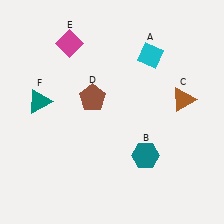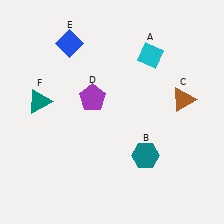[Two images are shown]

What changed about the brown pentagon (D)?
In Image 1, D is brown. In Image 2, it changed to purple.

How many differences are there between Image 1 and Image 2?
There are 2 differences between the two images.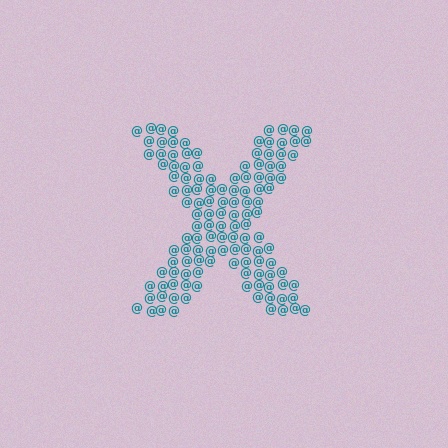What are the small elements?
The small elements are at signs.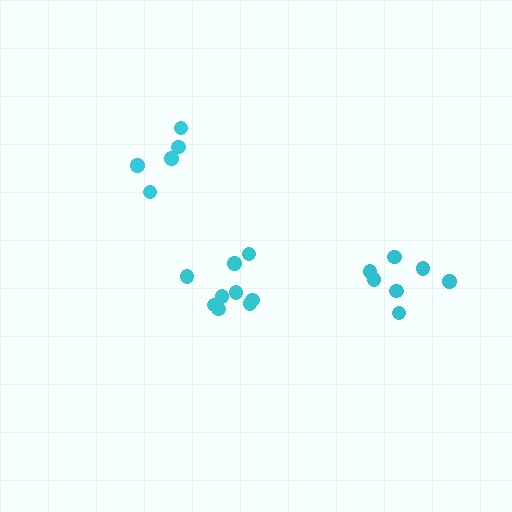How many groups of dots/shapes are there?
There are 3 groups.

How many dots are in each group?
Group 1: 7 dots, Group 2: 9 dots, Group 3: 5 dots (21 total).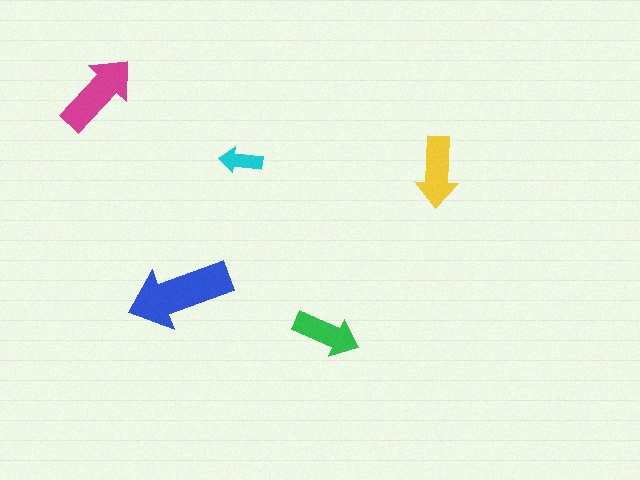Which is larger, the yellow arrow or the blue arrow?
The blue one.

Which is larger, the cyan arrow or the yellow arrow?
The yellow one.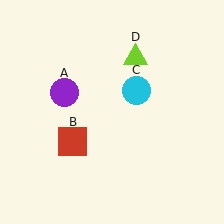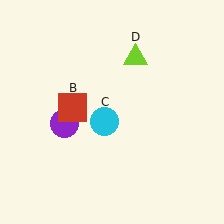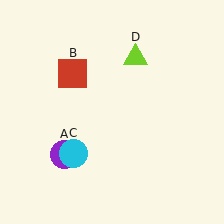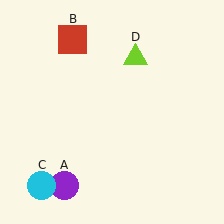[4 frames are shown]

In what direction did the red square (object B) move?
The red square (object B) moved up.